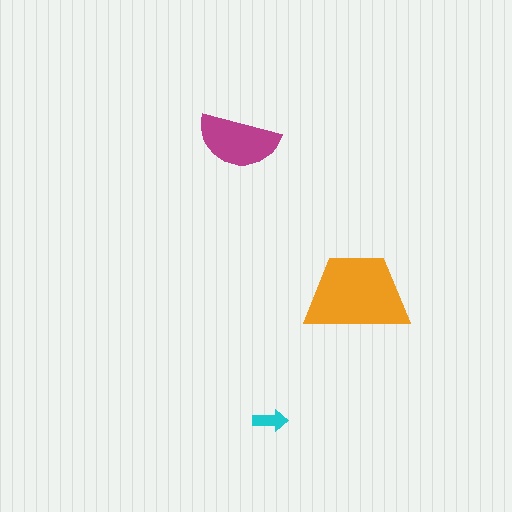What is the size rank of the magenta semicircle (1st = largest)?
2nd.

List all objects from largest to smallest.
The orange trapezoid, the magenta semicircle, the cyan arrow.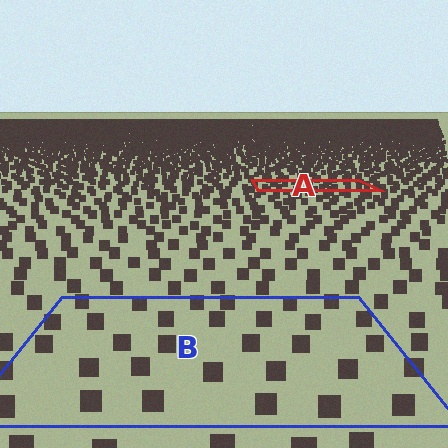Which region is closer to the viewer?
Region B is closer. The texture elements there are larger and more spread out.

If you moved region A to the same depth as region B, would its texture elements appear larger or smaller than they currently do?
They would appear larger. At a closer depth, the same texture elements are projected at a bigger on-screen size.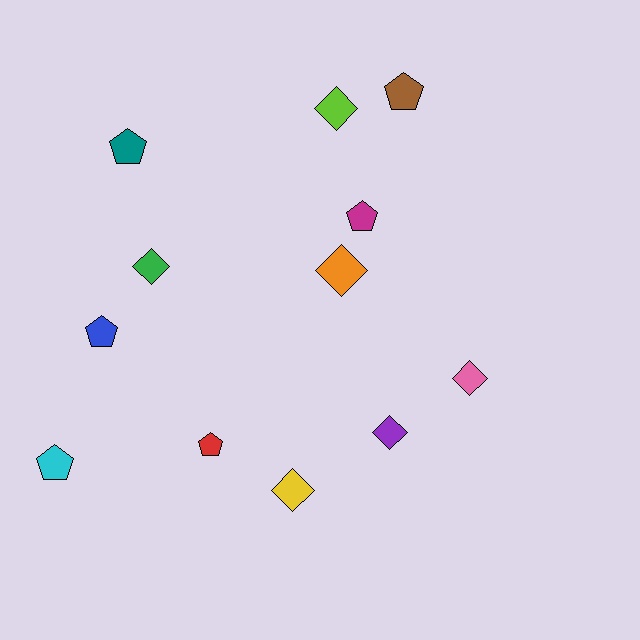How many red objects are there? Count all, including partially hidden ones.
There is 1 red object.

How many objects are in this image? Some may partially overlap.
There are 12 objects.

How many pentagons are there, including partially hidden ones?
There are 6 pentagons.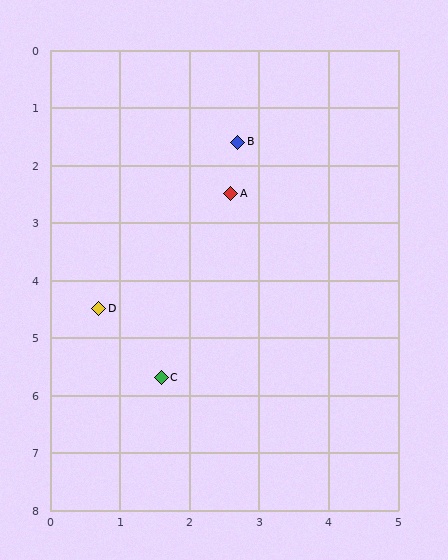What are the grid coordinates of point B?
Point B is at approximately (2.7, 1.6).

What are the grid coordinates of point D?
Point D is at approximately (0.7, 4.5).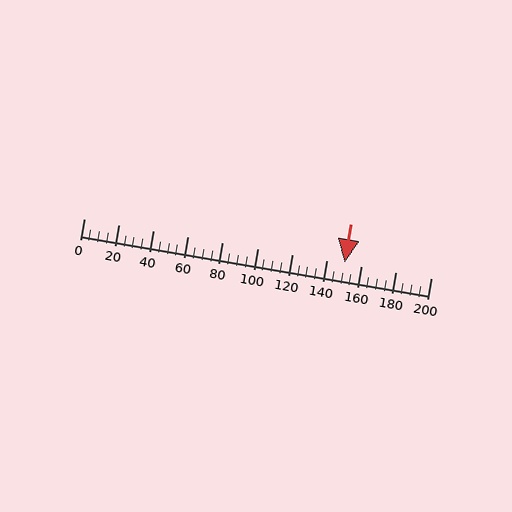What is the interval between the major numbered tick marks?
The major tick marks are spaced 20 units apart.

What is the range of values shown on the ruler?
The ruler shows values from 0 to 200.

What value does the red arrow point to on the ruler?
The red arrow points to approximately 150.